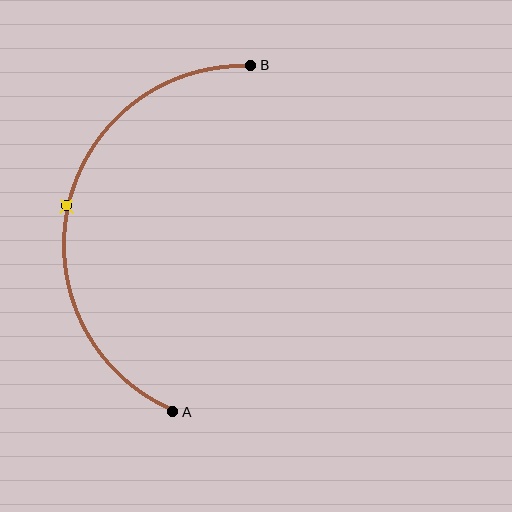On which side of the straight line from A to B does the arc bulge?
The arc bulges to the left of the straight line connecting A and B.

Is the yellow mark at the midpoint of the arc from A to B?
Yes. The yellow mark lies on the arc at equal arc-length from both A and B — it is the arc midpoint.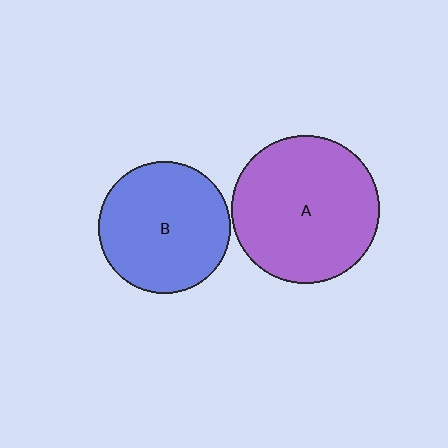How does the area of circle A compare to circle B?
Approximately 1.3 times.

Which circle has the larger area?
Circle A (purple).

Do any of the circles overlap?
No, none of the circles overlap.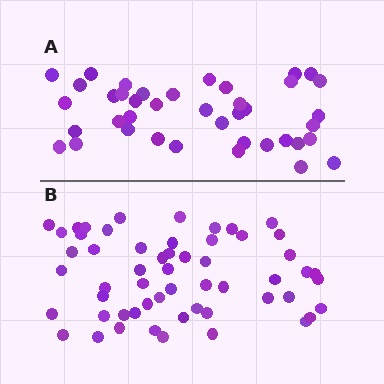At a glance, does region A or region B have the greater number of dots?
Region B (the bottom region) has more dots.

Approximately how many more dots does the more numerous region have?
Region B has approximately 15 more dots than region A.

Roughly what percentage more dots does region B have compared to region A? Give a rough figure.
About 40% more.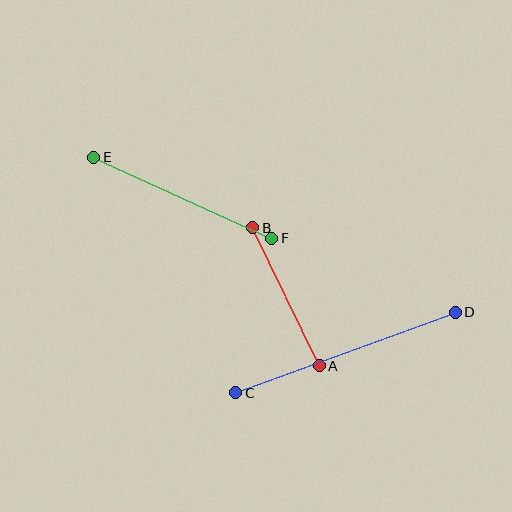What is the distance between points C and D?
The distance is approximately 234 pixels.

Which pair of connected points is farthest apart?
Points C and D are farthest apart.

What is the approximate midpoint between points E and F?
The midpoint is at approximately (183, 198) pixels.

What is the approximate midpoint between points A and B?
The midpoint is at approximately (286, 297) pixels.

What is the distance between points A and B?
The distance is approximately 153 pixels.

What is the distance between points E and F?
The distance is approximately 196 pixels.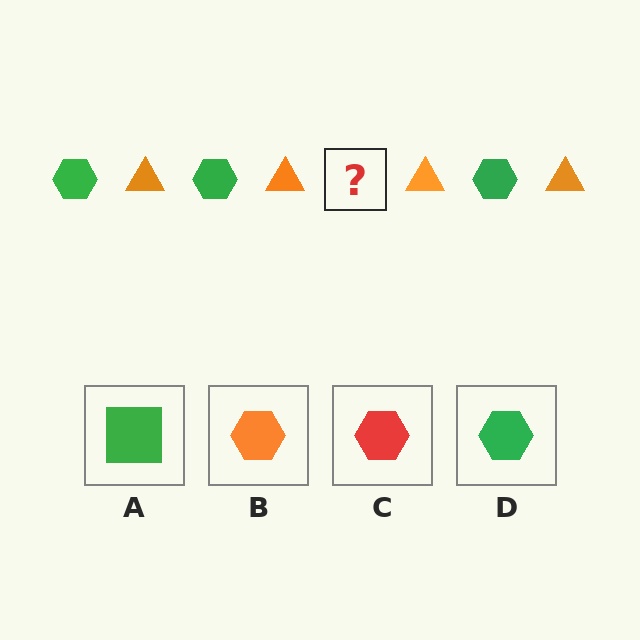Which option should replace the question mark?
Option D.